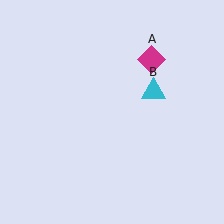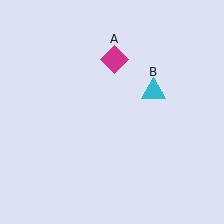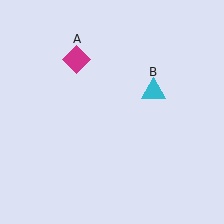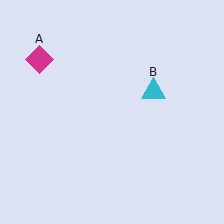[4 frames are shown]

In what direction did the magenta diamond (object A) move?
The magenta diamond (object A) moved left.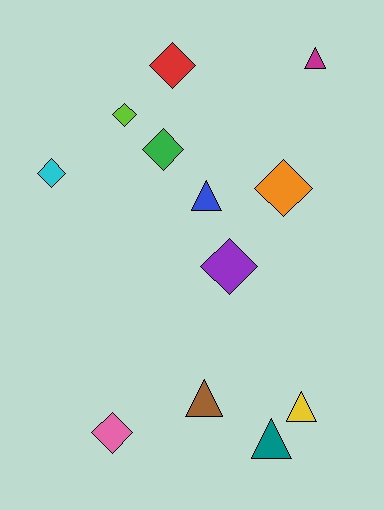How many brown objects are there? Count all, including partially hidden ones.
There is 1 brown object.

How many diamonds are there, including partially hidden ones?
There are 7 diamonds.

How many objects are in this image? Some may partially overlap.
There are 12 objects.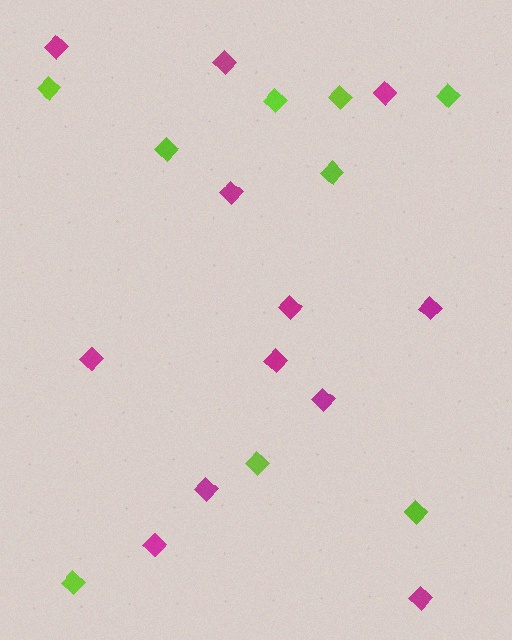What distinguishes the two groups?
There are 2 groups: one group of lime diamonds (9) and one group of magenta diamonds (12).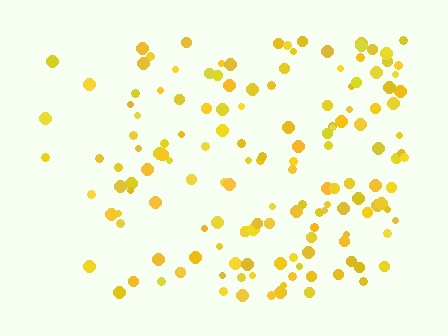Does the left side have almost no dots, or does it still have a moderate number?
Still a moderate number, just noticeably fewer than the right.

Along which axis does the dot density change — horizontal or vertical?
Horizontal.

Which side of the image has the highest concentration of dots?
The right.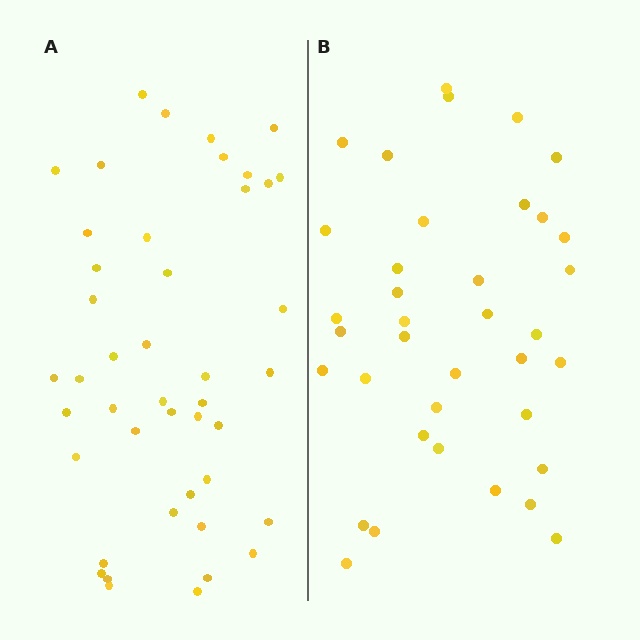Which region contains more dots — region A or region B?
Region A (the left region) has more dots.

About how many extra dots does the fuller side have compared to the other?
Region A has roughly 8 or so more dots than region B.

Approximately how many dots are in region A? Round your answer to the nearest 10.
About 40 dots. (The exact count is 44, which rounds to 40.)